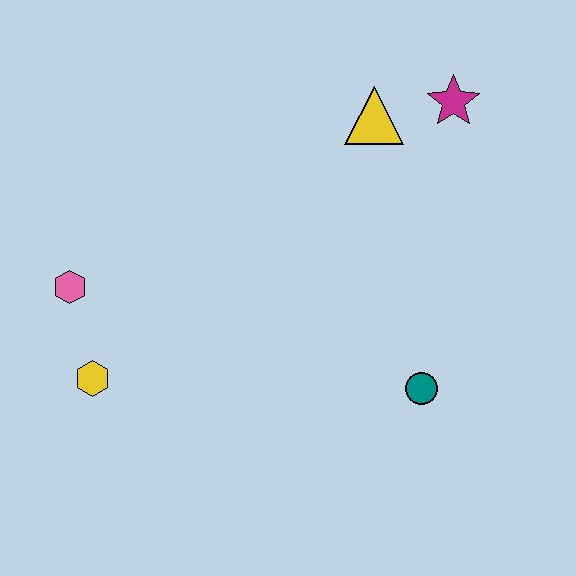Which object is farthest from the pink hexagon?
The magenta star is farthest from the pink hexagon.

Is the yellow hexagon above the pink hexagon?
No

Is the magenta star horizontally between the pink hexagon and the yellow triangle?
No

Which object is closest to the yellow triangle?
The magenta star is closest to the yellow triangle.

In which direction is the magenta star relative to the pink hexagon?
The magenta star is to the right of the pink hexagon.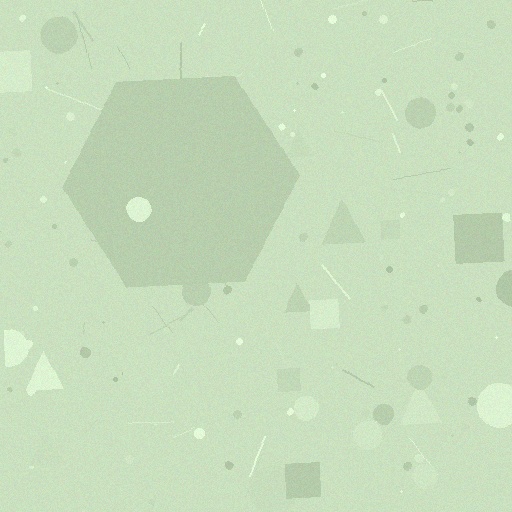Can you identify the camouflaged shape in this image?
The camouflaged shape is a hexagon.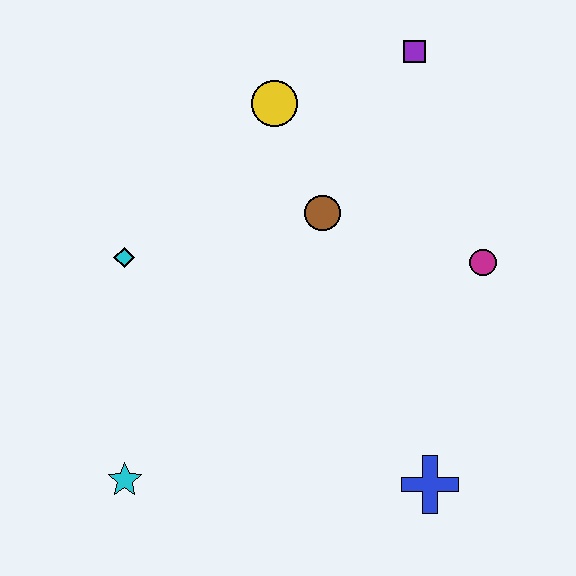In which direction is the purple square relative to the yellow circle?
The purple square is to the right of the yellow circle.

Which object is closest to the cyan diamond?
The brown circle is closest to the cyan diamond.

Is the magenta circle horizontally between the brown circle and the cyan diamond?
No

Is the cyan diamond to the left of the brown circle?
Yes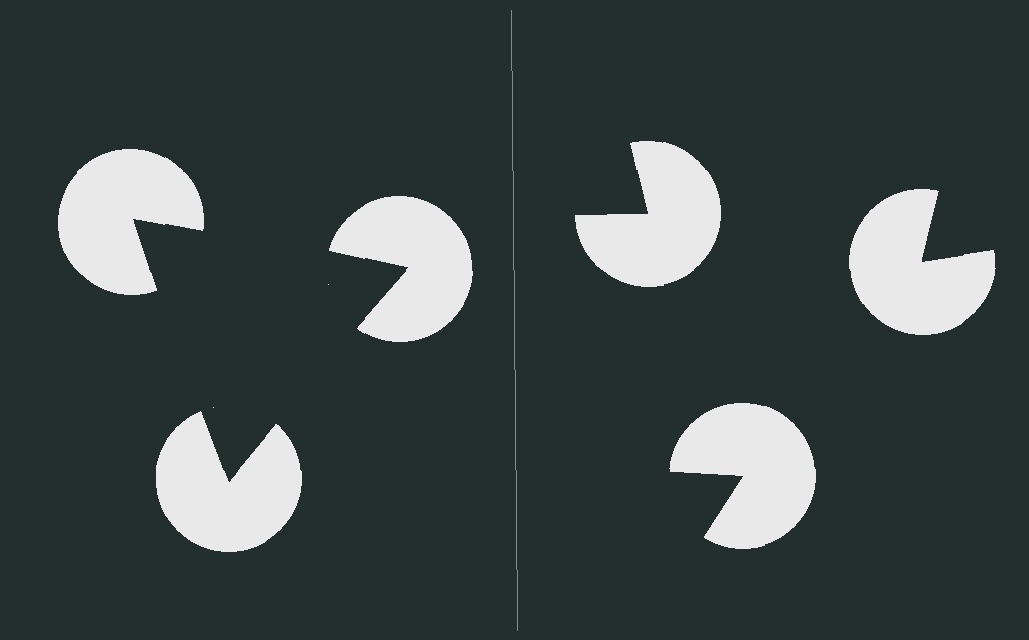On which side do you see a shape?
An illusory triangle appears on the left side. On the right side the wedge cuts are rotated, so no coherent shape forms.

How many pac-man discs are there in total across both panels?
6 — 3 on each side.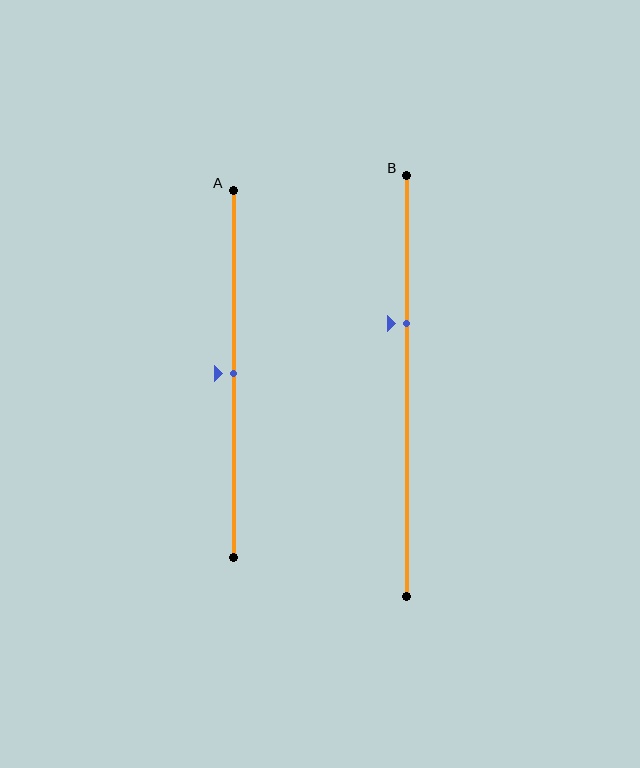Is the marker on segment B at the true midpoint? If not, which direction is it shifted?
No, the marker on segment B is shifted upward by about 15% of the segment length.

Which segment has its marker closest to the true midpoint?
Segment A has its marker closest to the true midpoint.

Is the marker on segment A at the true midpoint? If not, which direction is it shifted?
Yes, the marker on segment A is at the true midpoint.